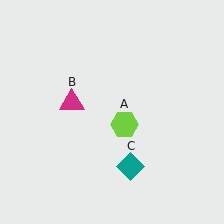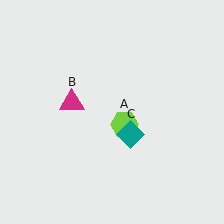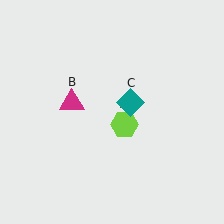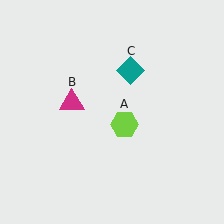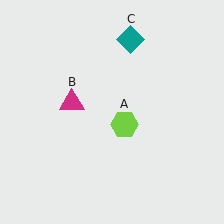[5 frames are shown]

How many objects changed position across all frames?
1 object changed position: teal diamond (object C).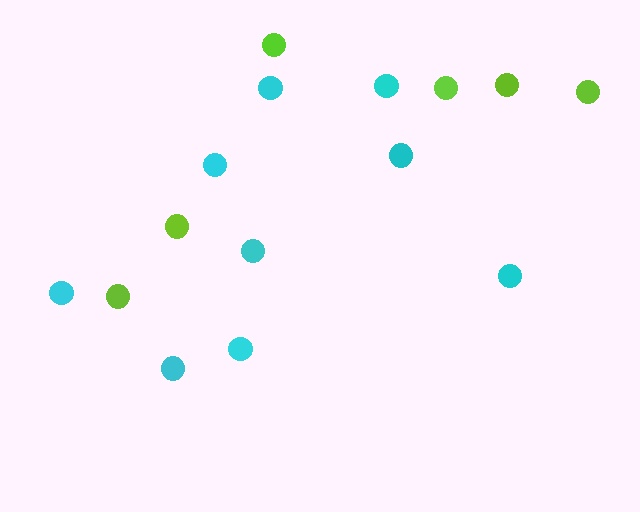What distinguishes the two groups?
There are 2 groups: one group of cyan circles (9) and one group of lime circles (6).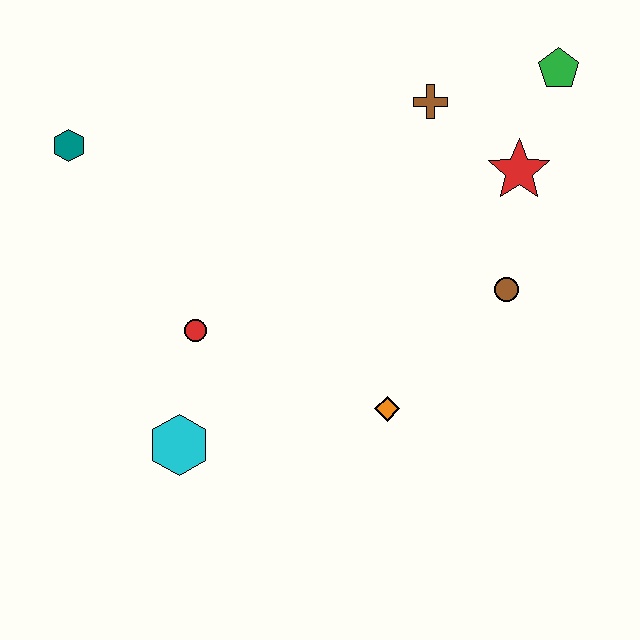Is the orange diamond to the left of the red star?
Yes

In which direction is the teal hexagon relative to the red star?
The teal hexagon is to the left of the red star.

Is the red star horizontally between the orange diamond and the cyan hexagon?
No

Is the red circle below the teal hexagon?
Yes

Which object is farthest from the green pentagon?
The cyan hexagon is farthest from the green pentagon.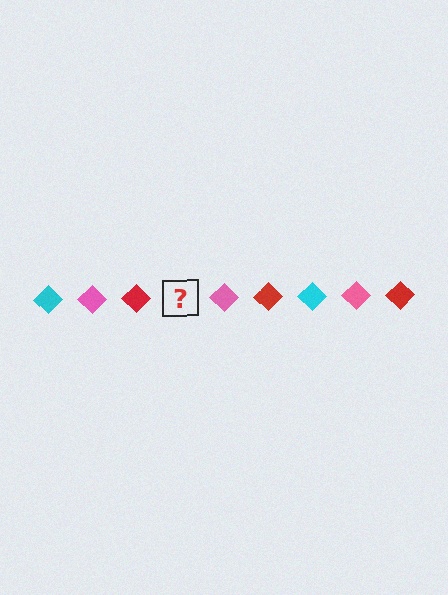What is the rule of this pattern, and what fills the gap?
The rule is that the pattern cycles through cyan, pink, red diamonds. The gap should be filled with a cyan diamond.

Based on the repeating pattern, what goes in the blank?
The blank should be a cyan diamond.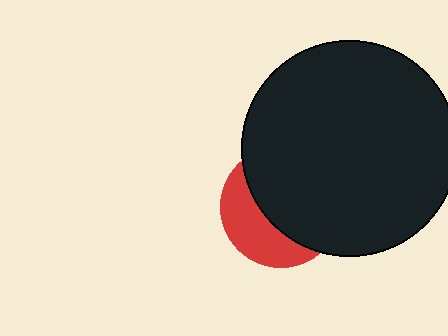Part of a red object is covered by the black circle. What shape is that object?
It is a circle.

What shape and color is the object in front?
The object in front is a black circle.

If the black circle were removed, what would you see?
You would see the complete red circle.